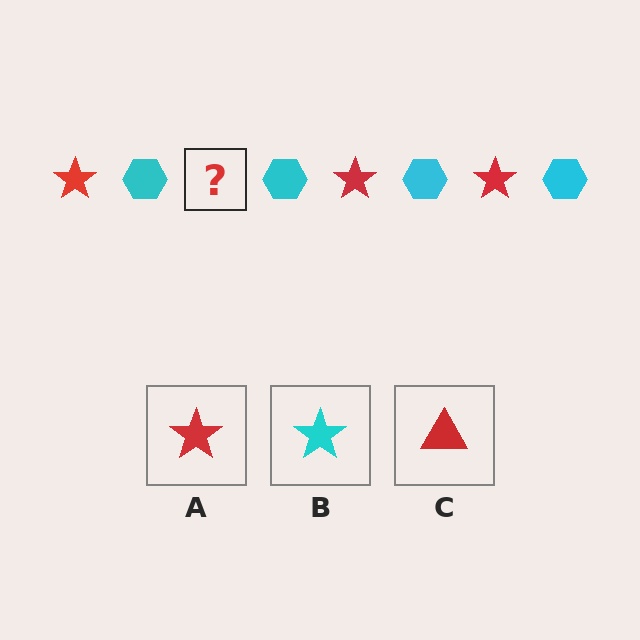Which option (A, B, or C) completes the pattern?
A.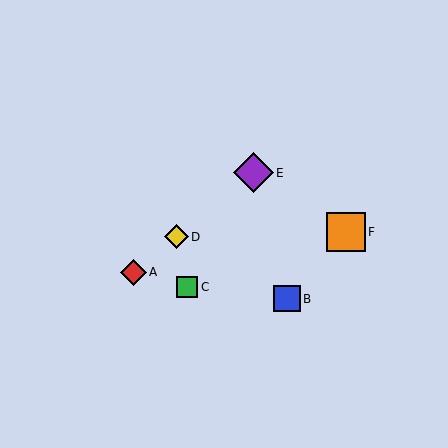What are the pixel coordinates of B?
Object B is at (287, 299).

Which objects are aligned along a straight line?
Objects A, D, E are aligned along a straight line.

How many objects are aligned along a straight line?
3 objects (A, D, E) are aligned along a straight line.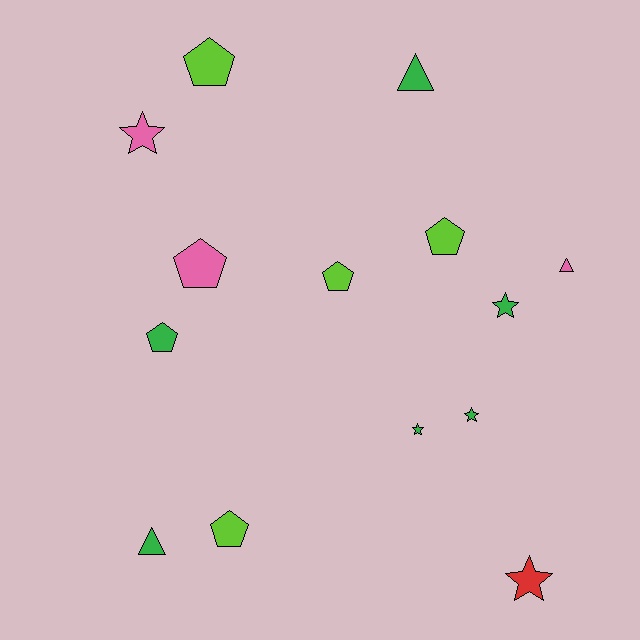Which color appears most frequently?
Green, with 6 objects.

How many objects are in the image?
There are 14 objects.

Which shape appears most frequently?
Pentagon, with 6 objects.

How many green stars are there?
There are 3 green stars.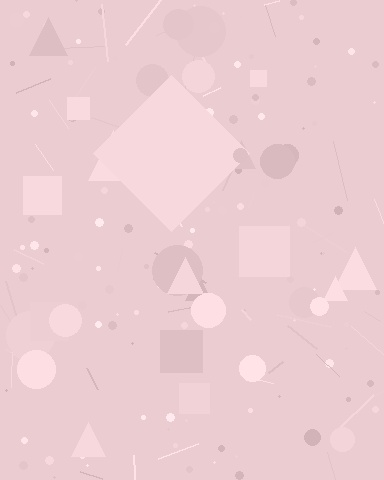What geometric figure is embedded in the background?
A diamond is embedded in the background.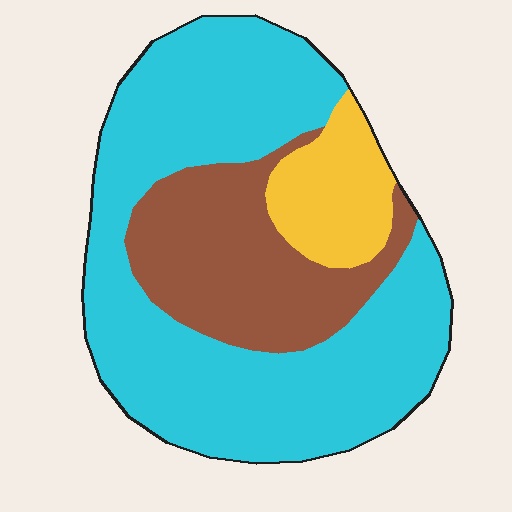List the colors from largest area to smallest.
From largest to smallest: cyan, brown, yellow.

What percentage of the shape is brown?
Brown covers around 25% of the shape.